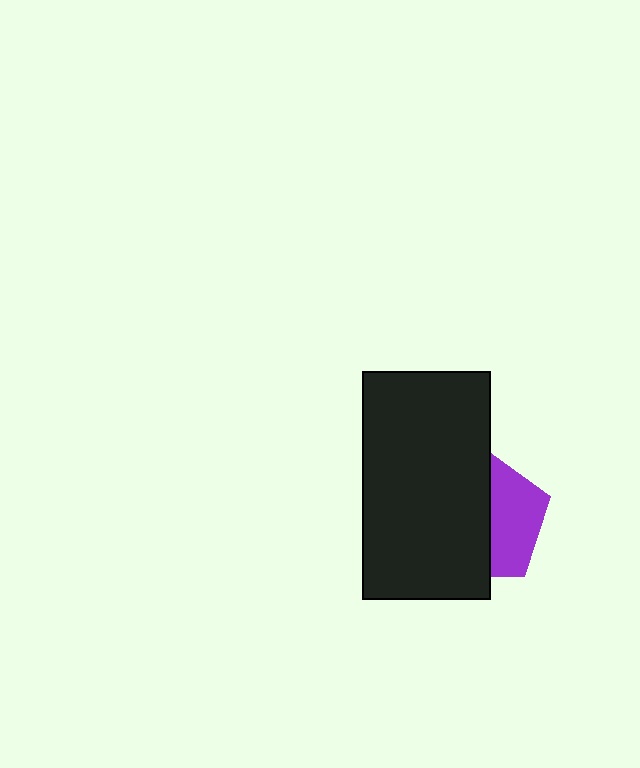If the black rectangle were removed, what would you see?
You would see the complete purple pentagon.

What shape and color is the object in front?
The object in front is a black rectangle.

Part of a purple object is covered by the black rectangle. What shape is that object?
It is a pentagon.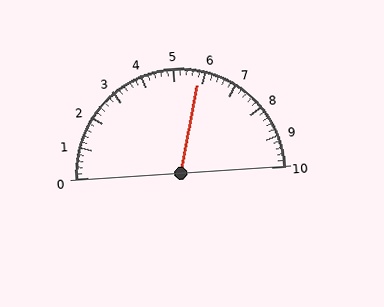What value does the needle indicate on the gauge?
The needle indicates approximately 5.8.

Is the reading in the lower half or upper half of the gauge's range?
The reading is in the upper half of the range (0 to 10).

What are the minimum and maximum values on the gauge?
The gauge ranges from 0 to 10.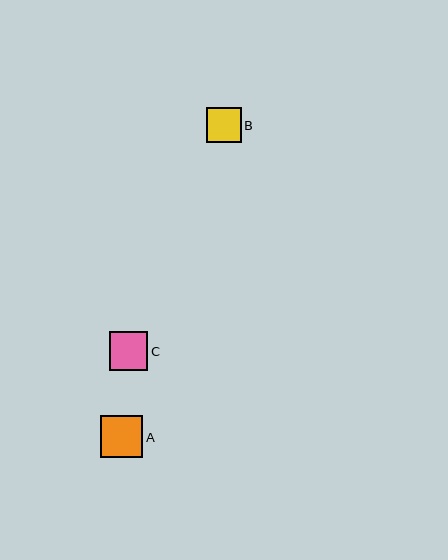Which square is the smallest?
Square B is the smallest with a size of approximately 35 pixels.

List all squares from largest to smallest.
From largest to smallest: A, C, B.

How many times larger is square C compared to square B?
Square C is approximately 1.1 times the size of square B.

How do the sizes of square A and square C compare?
Square A and square C are approximately the same size.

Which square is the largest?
Square A is the largest with a size of approximately 42 pixels.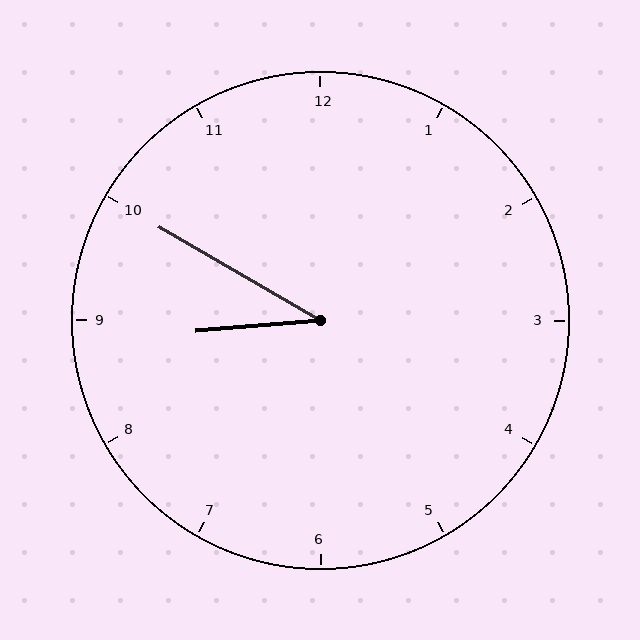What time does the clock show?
8:50.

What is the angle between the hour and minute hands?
Approximately 35 degrees.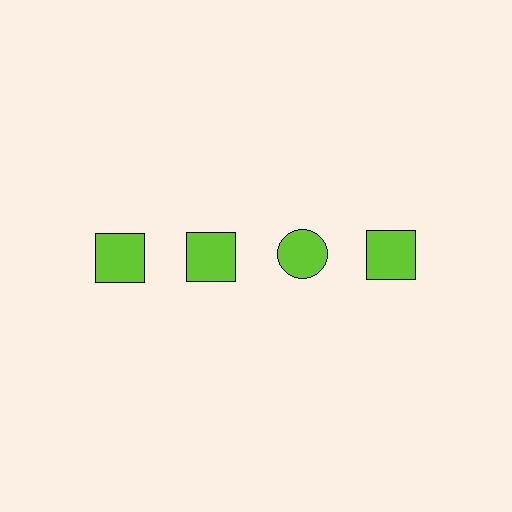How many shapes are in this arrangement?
There are 4 shapes arranged in a grid pattern.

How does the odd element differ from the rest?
It has a different shape: circle instead of square.